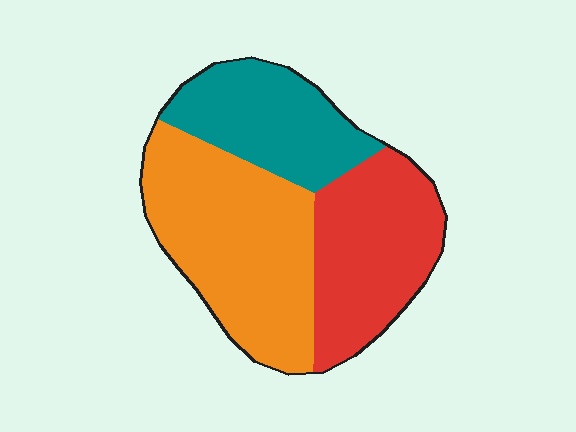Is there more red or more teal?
Red.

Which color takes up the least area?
Teal, at roughly 25%.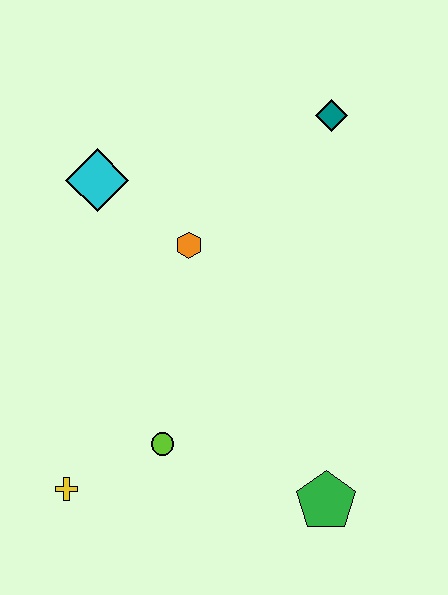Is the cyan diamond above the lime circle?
Yes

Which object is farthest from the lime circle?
The teal diamond is farthest from the lime circle.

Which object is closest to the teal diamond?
The orange hexagon is closest to the teal diamond.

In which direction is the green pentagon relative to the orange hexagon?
The green pentagon is below the orange hexagon.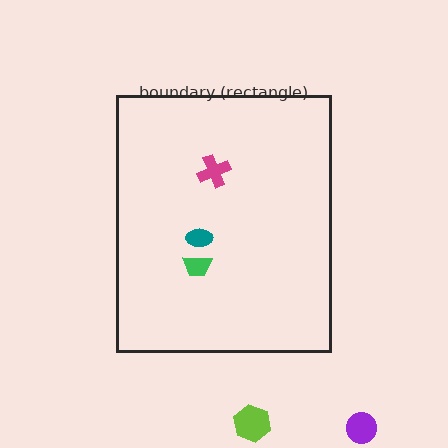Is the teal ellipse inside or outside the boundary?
Inside.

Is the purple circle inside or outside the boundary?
Outside.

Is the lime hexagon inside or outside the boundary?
Outside.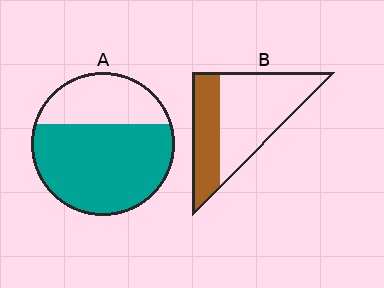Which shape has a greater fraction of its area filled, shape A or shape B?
Shape A.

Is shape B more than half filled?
No.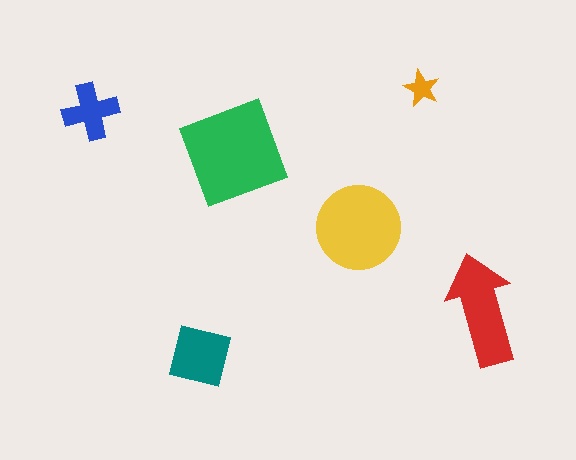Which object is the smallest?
The orange star.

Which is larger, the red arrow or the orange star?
The red arrow.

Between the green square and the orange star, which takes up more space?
The green square.